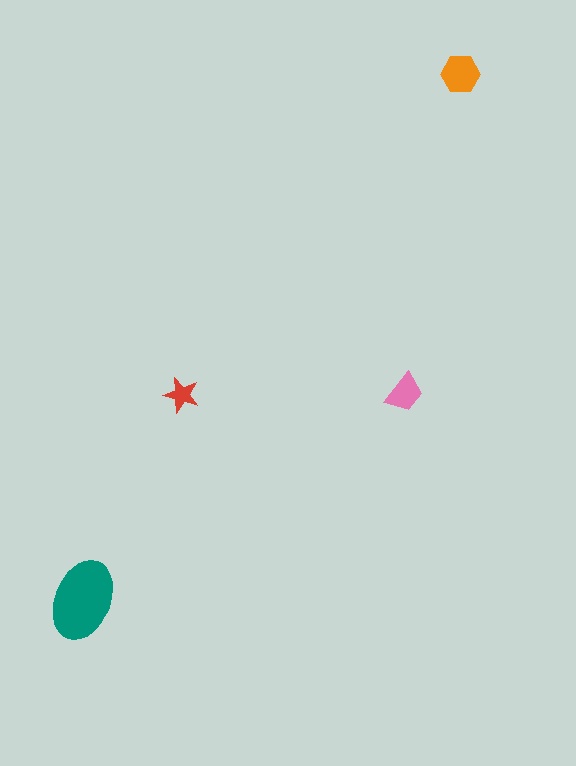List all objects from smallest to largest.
The red star, the pink trapezoid, the orange hexagon, the teal ellipse.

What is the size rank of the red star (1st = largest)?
4th.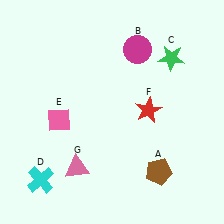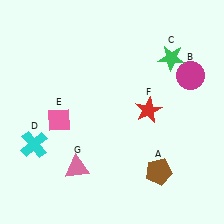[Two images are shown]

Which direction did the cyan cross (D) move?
The cyan cross (D) moved up.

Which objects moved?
The objects that moved are: the magenta circle (B), the cyan cross (D).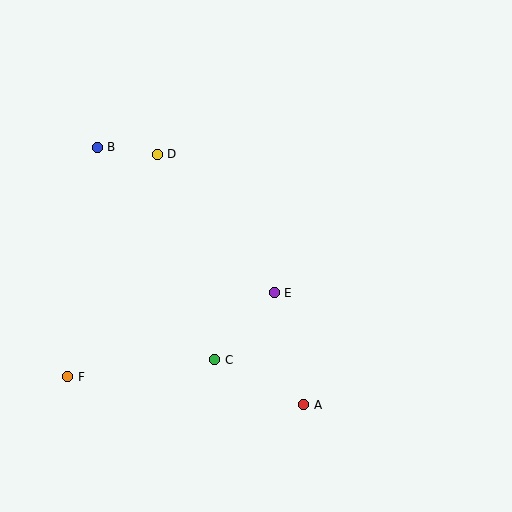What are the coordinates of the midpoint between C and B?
The midpoint between C and B is at (156, 254).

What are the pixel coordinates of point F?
Point F is at (68, 377).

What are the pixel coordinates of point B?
Point B is at (97, 147).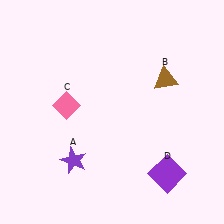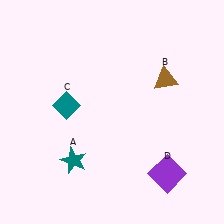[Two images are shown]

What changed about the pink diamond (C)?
In Image 1, C is pink. In Image 2, it changed to teal.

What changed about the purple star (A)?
In Image 1, A is purple. In Image 2, it changed to teal.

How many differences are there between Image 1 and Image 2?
There are 2 differences between the two images.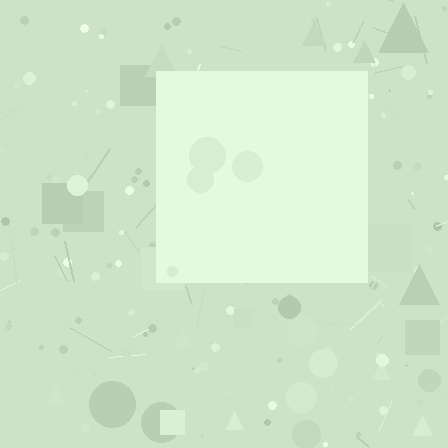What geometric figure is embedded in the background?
A square is embedded in the background.